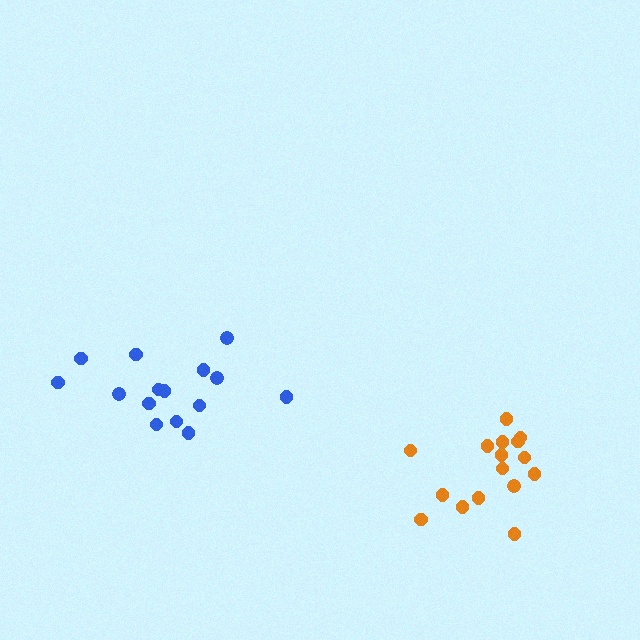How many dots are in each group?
Group 1: 15 dots, Group 2: 16 dots (31 total).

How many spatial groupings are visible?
There are 2 spatial groupings.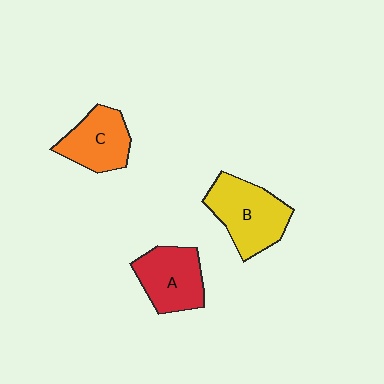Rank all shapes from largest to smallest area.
From largest to smallest: B (yellow), A (red), C (orange).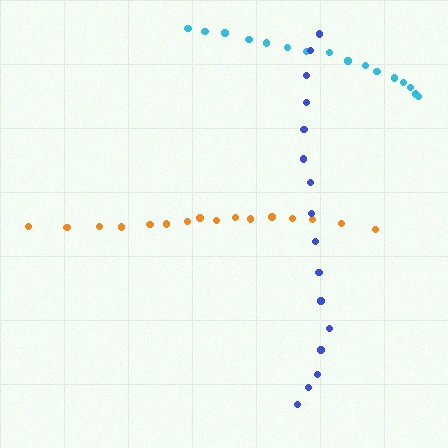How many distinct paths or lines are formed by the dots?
There are 3 distinct paths.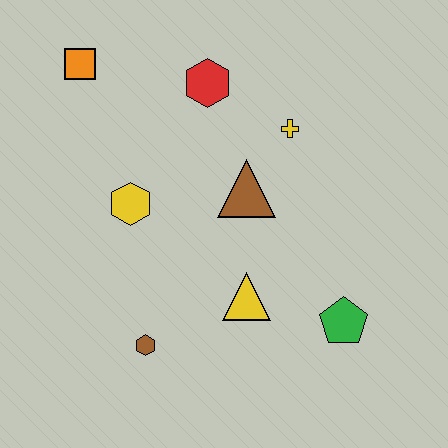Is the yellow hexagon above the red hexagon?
No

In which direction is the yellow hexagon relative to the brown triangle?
The yellow hexagon is to the left of the brown triangle.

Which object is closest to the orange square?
The red hexagon is closest to the orange square.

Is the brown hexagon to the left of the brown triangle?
Yes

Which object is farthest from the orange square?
The green pentagon is farthest from the orange square.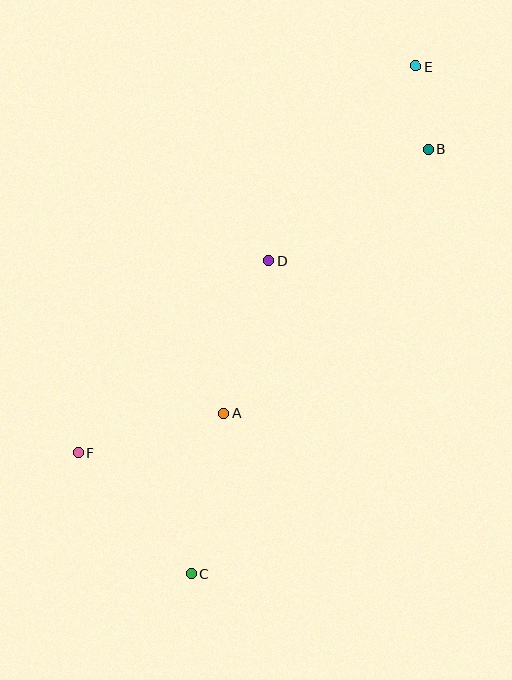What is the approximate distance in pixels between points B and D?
The distance between B and D is approximately 194 pixels.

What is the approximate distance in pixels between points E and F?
The distance between E and F is approximately 513 pixels.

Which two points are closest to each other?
Points B and E are closest to each other.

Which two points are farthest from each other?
Points C and E are farthest from each other.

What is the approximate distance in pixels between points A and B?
The distance between A and B is approximately 334 pixels.